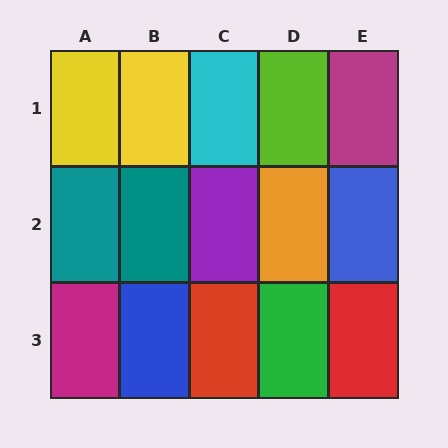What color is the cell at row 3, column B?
Blue.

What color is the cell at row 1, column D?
Lime.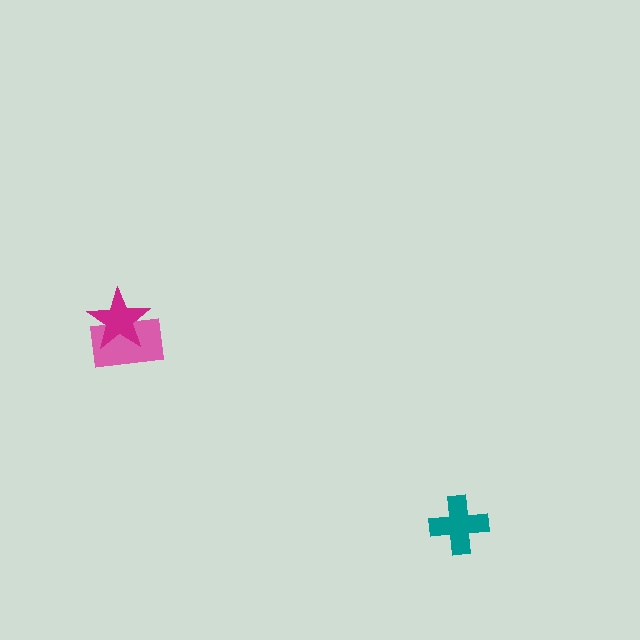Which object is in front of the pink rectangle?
The magenta star is in front of the pink rectangle.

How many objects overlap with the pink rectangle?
1 object overlaps with the pink rectangle.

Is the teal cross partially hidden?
No, no other shape covers it.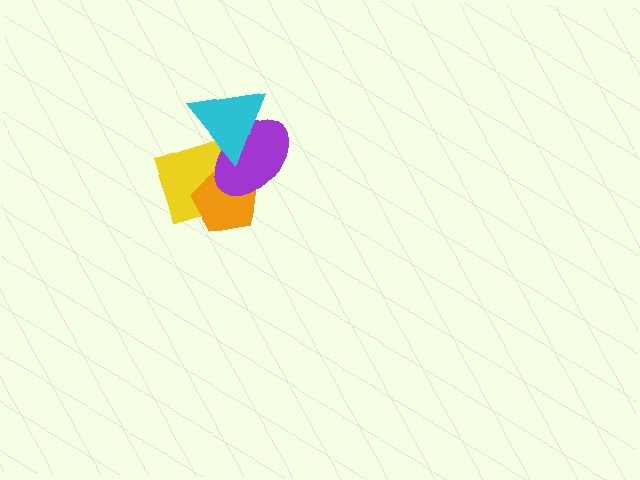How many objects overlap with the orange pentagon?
2 objects overlap with the orange pentagon.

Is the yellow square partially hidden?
Yes, it is partially covered by another shape.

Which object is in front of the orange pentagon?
The purple ellipse is in front of the orange pentagon.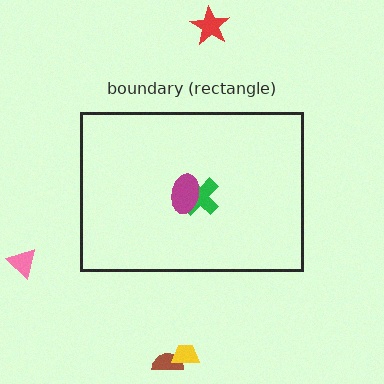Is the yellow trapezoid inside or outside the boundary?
Outside.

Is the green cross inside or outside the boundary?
Inside.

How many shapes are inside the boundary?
2 inside, 4 outside.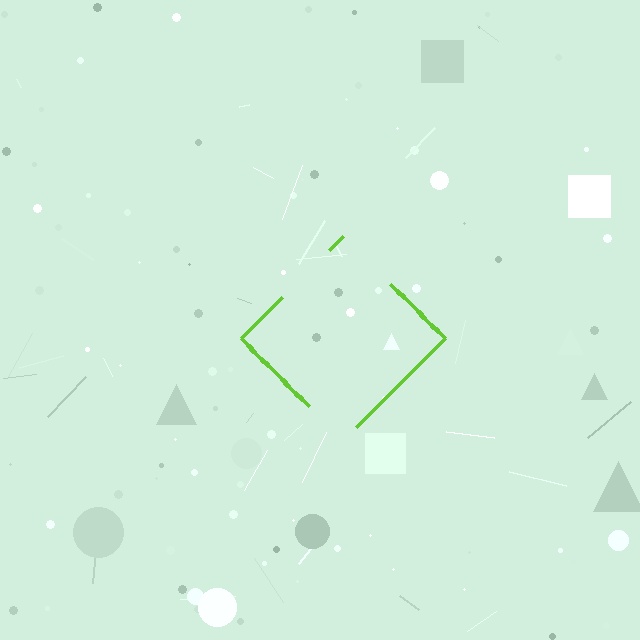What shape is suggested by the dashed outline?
The dashed outline suggests a diamond.